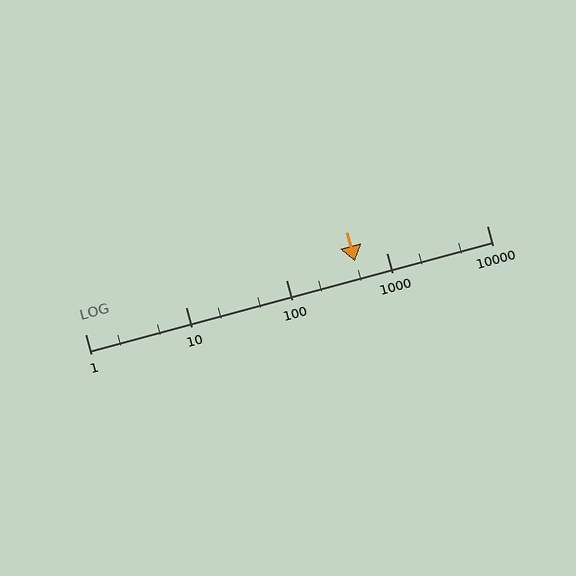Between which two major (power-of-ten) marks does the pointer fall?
The pointer is between 100 and 1000.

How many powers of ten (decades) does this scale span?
The scale spans 4 decades, from 1 to 10000.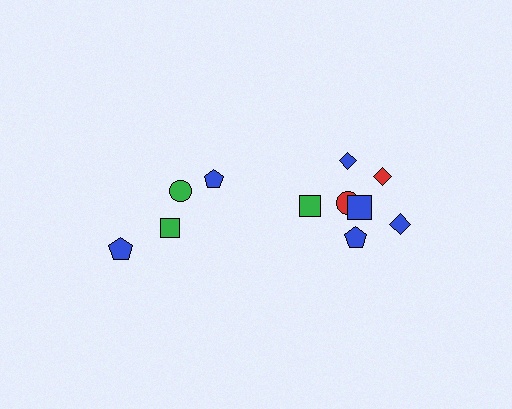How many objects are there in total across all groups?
There are 11 objects.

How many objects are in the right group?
There are 7 objects.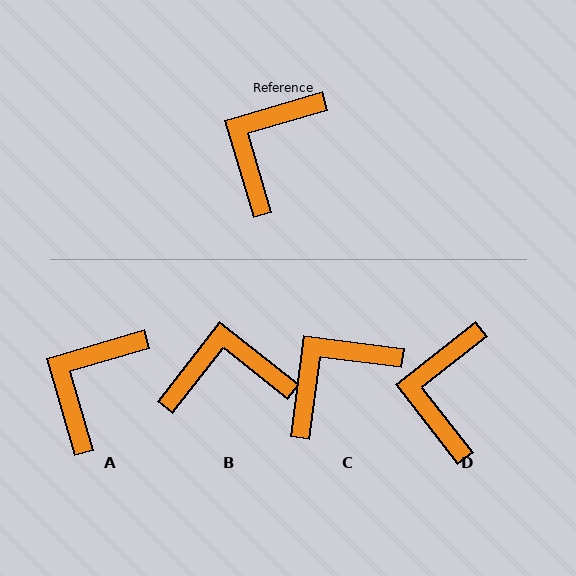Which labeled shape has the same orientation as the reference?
A.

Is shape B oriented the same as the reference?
No, it is off by about 54 degrees.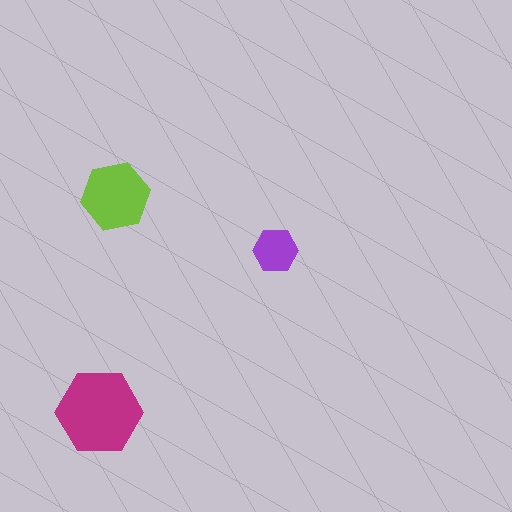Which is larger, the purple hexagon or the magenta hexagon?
The magenta one.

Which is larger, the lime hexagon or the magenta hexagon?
The magenta one.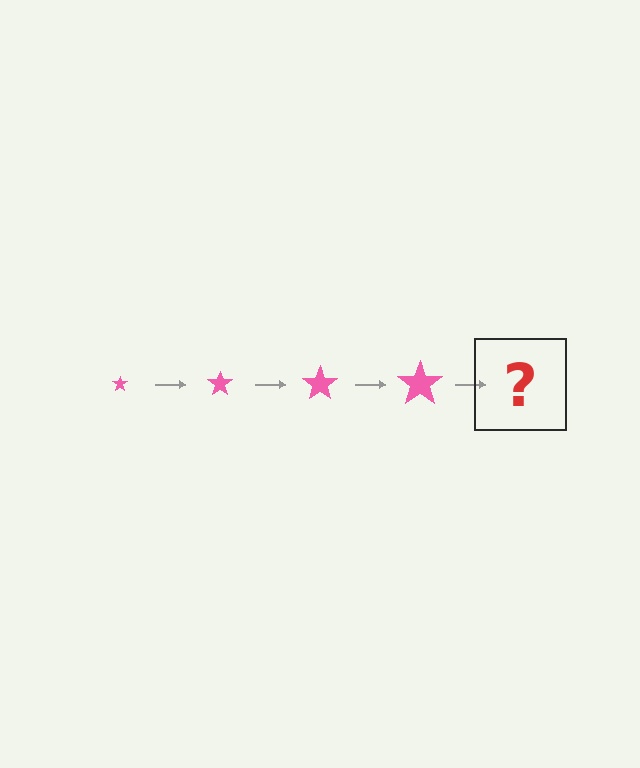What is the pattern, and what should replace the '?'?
The pattern is that the star gets progressively larger each step. The '?' should be a pink star, larger than the previous one.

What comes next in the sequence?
The next element should be a pink star, larger than the previous one.